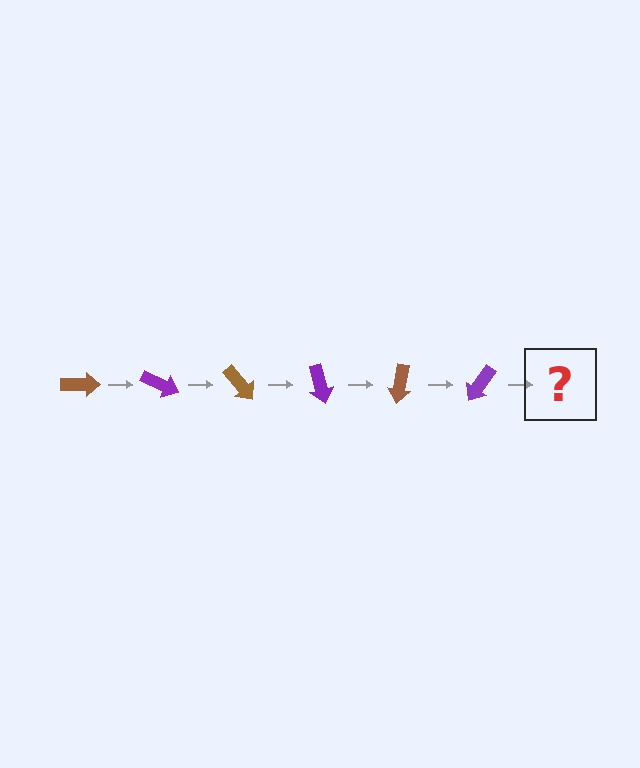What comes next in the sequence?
The next element should be a brown arrow, rotated 150 degrees from the start.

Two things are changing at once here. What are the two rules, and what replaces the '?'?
The two rules are that it rotates 25 degrees each step and the color cycles through brown and purple. The '?' should be a brown arrow, rotated 150 degrees from the start.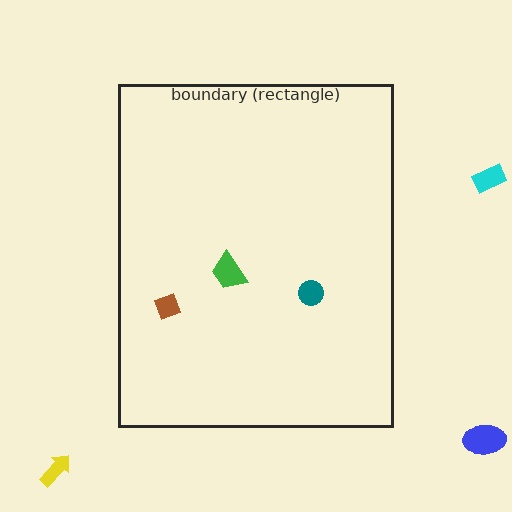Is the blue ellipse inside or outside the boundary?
Outside.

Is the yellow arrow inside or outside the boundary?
Outside.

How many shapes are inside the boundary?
3 inside, 3 outside.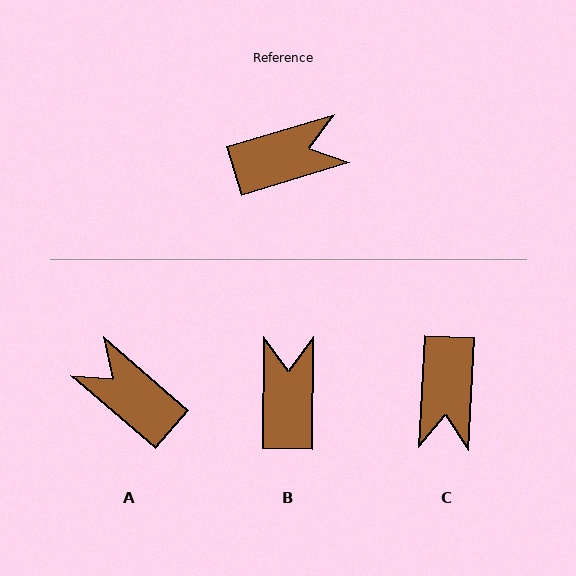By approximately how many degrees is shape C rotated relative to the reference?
Approximately 110 degrees clockwise.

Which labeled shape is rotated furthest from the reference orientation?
A, about 122 degrees away.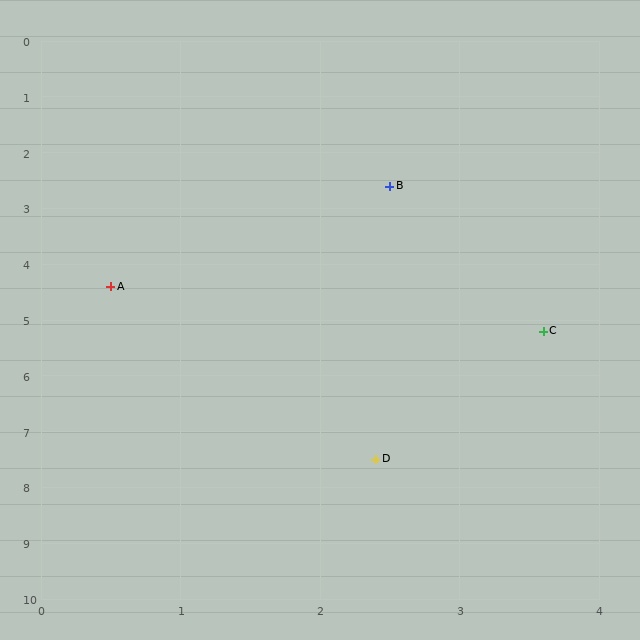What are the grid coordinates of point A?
Point A is at approximately (0.5, 4.4).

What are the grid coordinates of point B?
Point B is at approximately (2.5, 2.6).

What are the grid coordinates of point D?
Point D is at approximately (2.4, 7.5).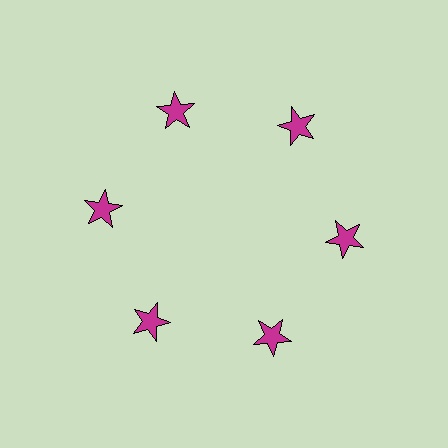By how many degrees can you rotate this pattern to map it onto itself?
The pattern maps onto itself every 60 degrees of rotation.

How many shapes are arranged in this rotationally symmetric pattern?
There are 6 shapes, arranged in 6 groups of 1.